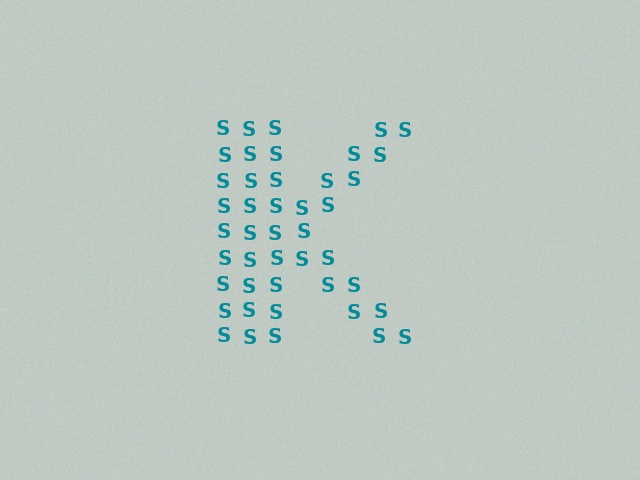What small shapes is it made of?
It is made of small letter S's.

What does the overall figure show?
The overall figure shows the letter K.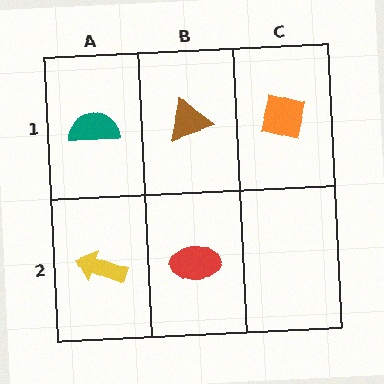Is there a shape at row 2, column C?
No, that cell is empty.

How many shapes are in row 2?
2 shapes.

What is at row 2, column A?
A yellow arrow.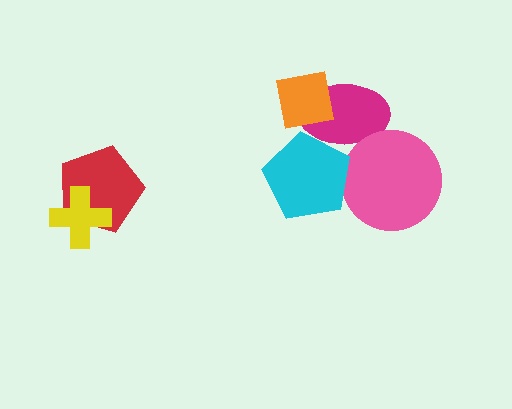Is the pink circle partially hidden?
Yes, it is partially covered by another shape.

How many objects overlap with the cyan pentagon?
2 objects overlap with the cyan pentagon.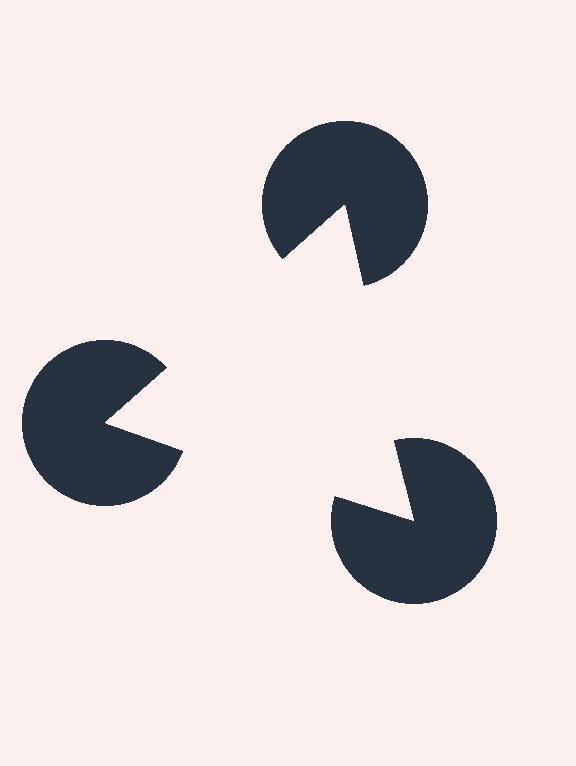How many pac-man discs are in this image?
There are 3 — one at each vertex of the illusory triangle.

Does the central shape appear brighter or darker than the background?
It typically appears slightly brighter than the background, even though no actual brightness change is drawn.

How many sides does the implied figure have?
3 sides.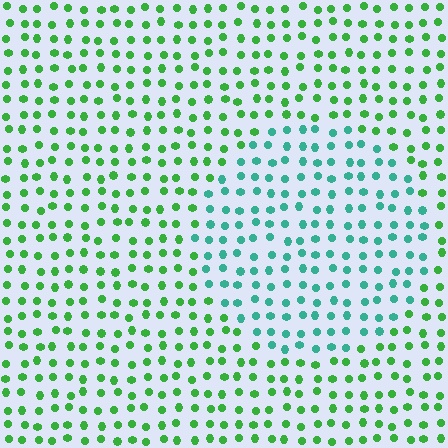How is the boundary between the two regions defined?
The boundary is defined purely by a slight shift in hue (about 44 degrees). Spacing, size, and orientation are identical on both sides.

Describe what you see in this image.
The image is filled with small green elements in a uniform arrangement. A circle-shaped region is visible where the elements are tinted to a slightly different hue, forming a subtle color boundary.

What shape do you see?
I see a circle.